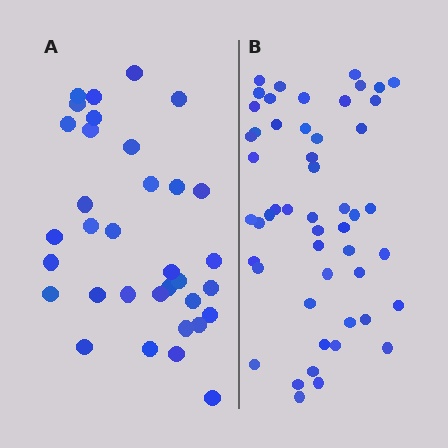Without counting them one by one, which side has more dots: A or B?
Region B (the right region) has more dots.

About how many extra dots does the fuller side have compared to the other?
Region B has approximately 15 more dots than region A.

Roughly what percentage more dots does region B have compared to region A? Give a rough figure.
About 50% more.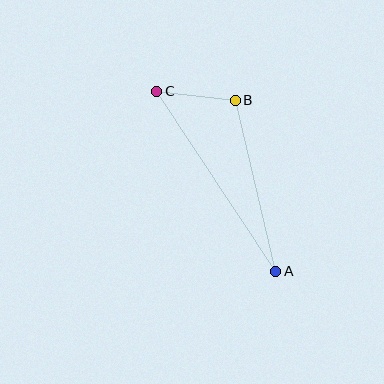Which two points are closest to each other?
Points B and C are closest to each other.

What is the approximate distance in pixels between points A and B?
The distance between A and B is approximately 175 pixels.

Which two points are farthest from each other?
Points A and C are farthest from each other.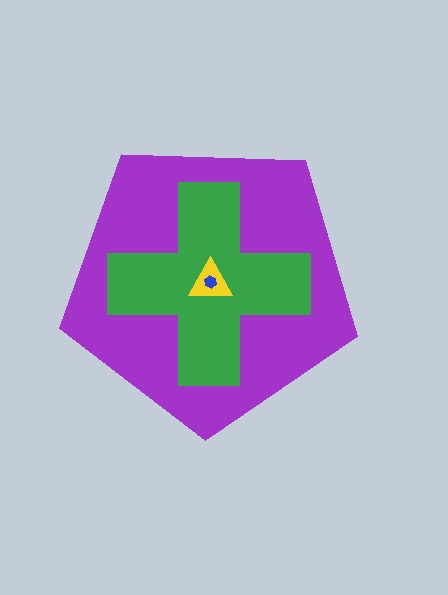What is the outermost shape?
The purple pentagon.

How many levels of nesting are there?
4.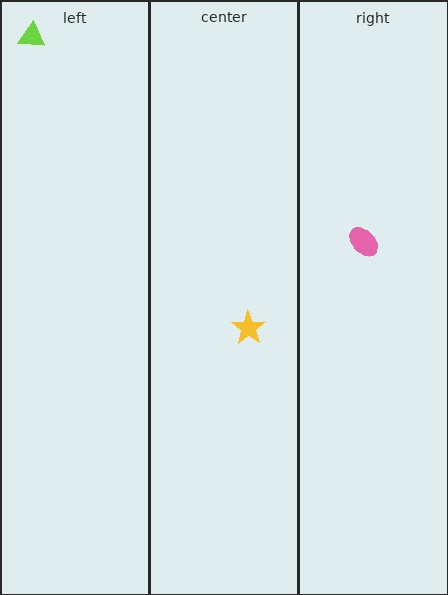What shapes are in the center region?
The yellow star.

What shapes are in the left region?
The lime triangle.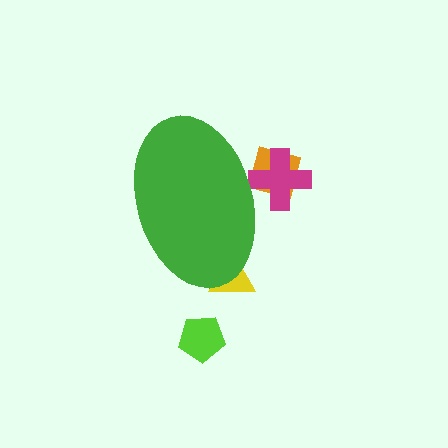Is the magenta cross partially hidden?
Yes, the magenta cross is partially hidden behind the green ellipse.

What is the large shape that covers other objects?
A green ellipse.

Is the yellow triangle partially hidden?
Yes, the yellow triangle is partially hidden behind the green ellipse.